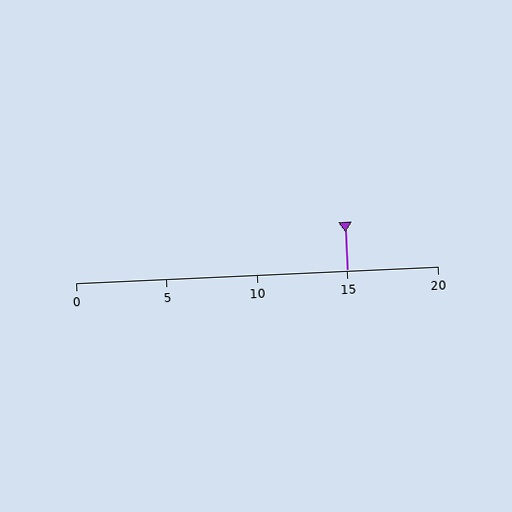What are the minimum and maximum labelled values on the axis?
The axis runs from 0 to 20.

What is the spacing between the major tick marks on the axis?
The major ticks are spaced 5 apart.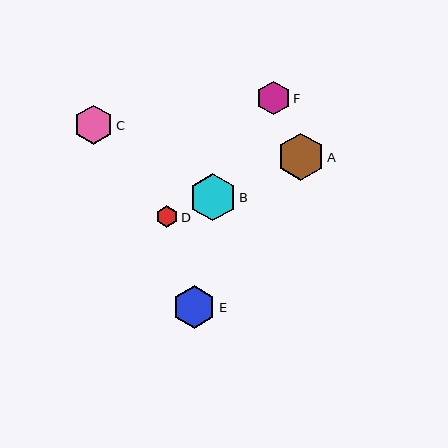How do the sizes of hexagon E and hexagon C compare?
Hexagon E and hexagon C are approximately the same size.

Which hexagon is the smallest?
Hexagon D is the smallest with a size of approximately 21 pixels.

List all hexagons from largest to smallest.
From largest to smallest: A, B, E, C, F, D.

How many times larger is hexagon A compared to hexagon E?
Hexagon A is approximately 1.1 times the size of hexagon E.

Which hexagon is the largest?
Hexagon A is the largest with a size of approximately 47 pixels.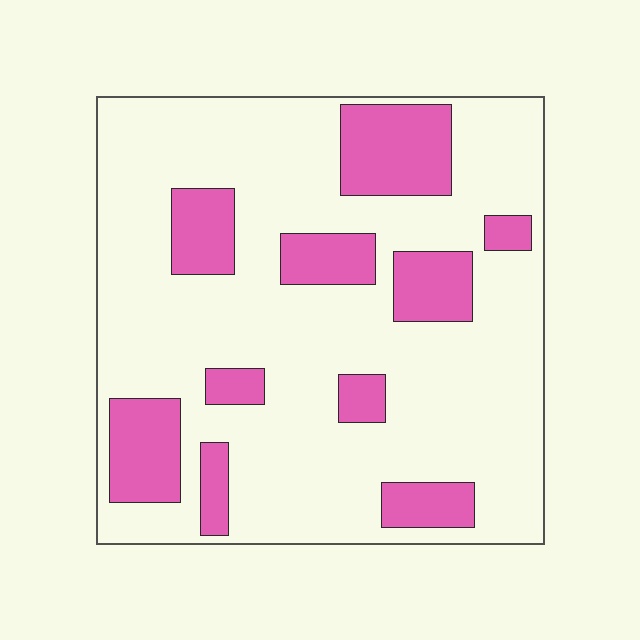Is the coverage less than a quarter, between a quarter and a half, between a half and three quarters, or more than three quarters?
Less than a quarter.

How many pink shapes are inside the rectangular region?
10.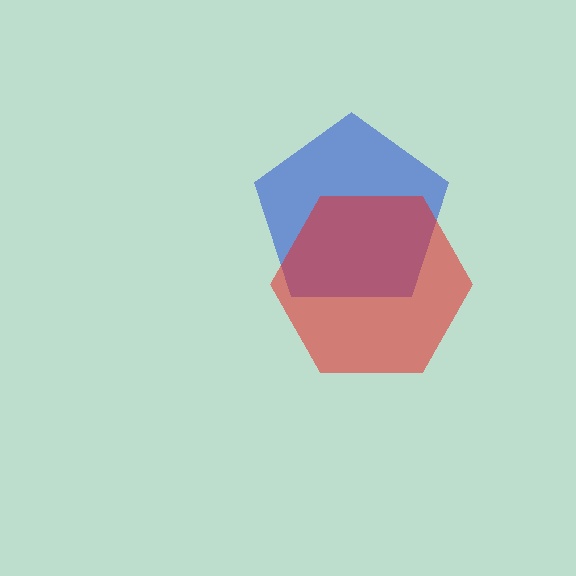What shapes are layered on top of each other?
The layered shapes are: a blue pentagon, a red hexagon.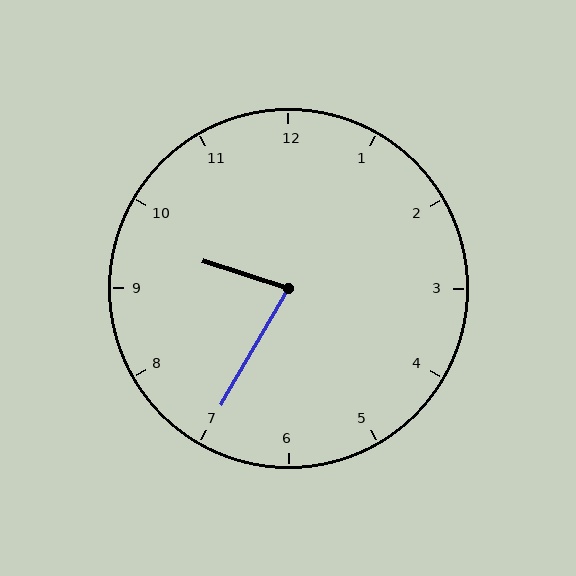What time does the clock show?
9:35.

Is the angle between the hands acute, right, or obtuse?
It is acute.